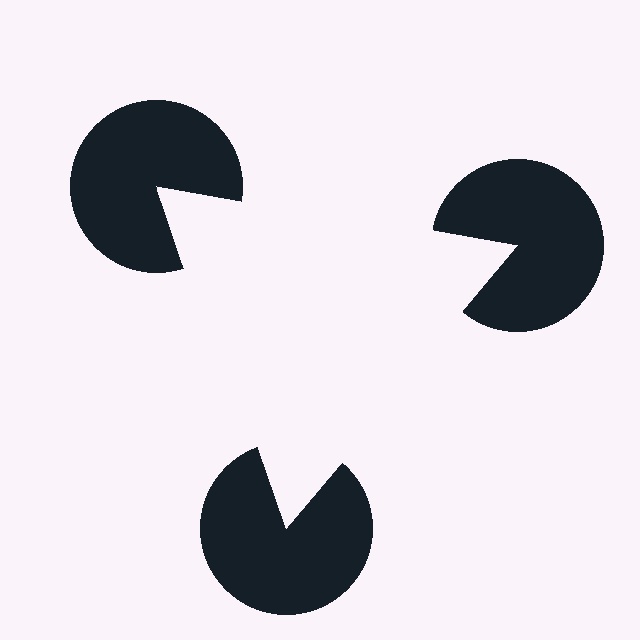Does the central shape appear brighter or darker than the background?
It typically appears slightly brighter than the background, even though no actual brightness change is drawn.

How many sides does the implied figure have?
3 sides.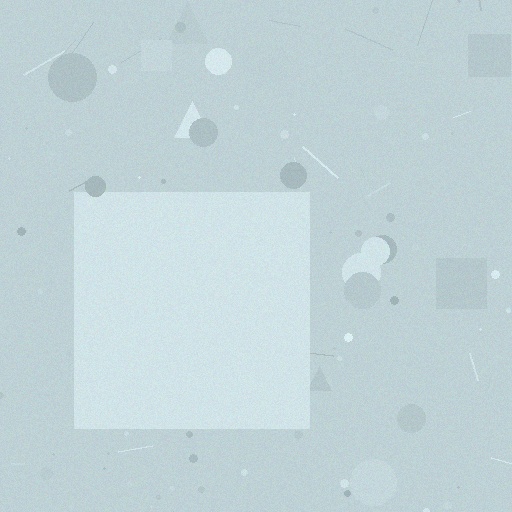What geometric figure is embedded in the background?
A square is embedded in the background.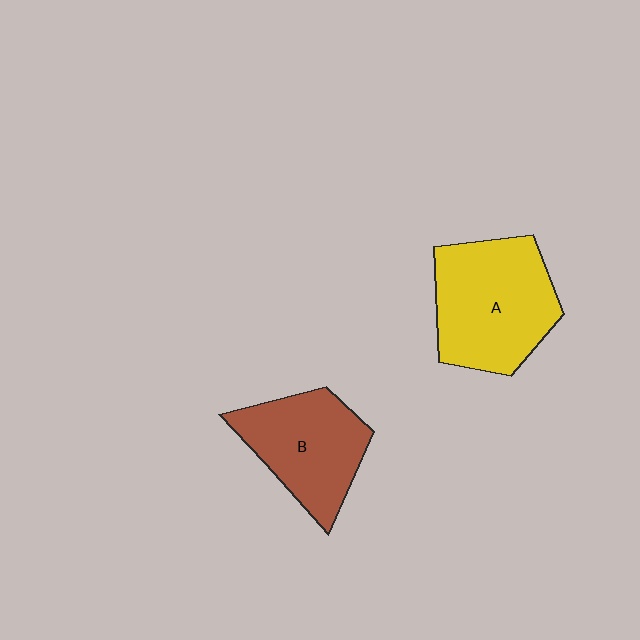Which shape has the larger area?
Shape A (yellow).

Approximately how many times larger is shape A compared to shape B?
Approximately 1.2 times.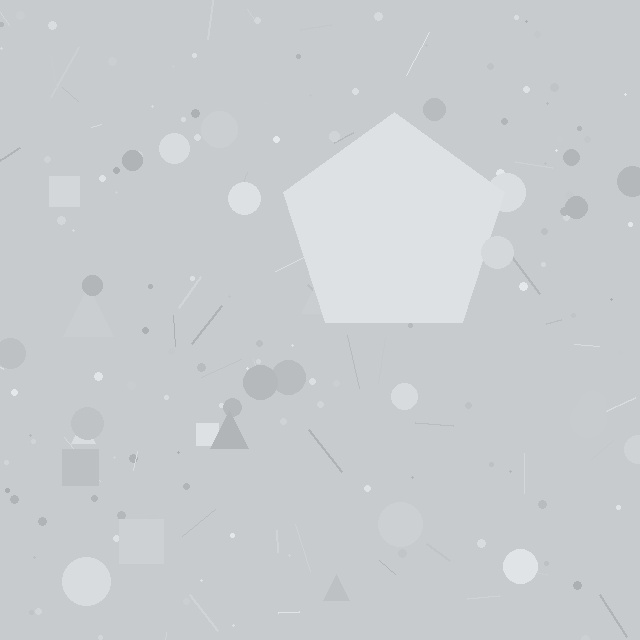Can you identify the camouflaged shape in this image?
The camouflaged shape is a pentagon.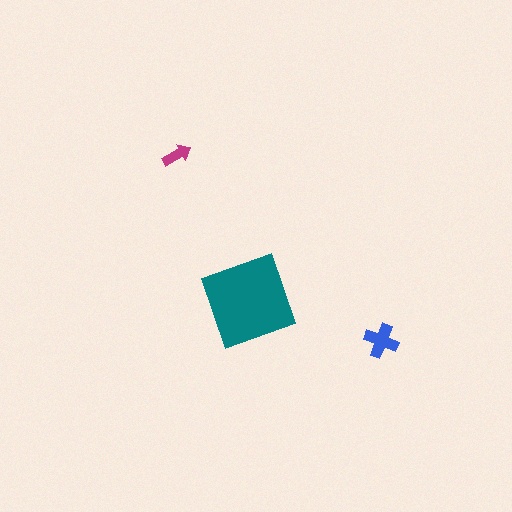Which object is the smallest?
The magenta arrow.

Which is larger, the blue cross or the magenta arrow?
The blue cross.